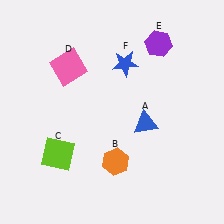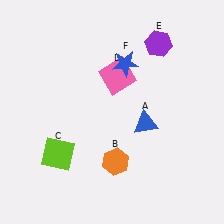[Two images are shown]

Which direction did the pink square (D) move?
The pink square (D) moved right.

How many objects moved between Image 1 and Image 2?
1 object moved between the two images.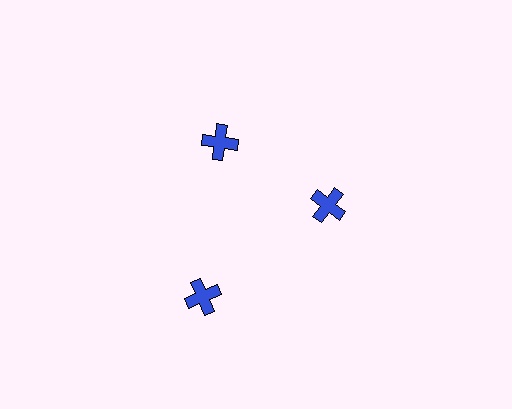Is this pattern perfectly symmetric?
No. The 3 blue crosses are arranged in a ring, but one element near the 7 o'clock position is pushed outward from the center, breaking the 3-fold rotational symmetry.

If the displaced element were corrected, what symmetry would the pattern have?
It would have 3-fold rotational symmetry — the pattern would map onto itself every 120 degrees.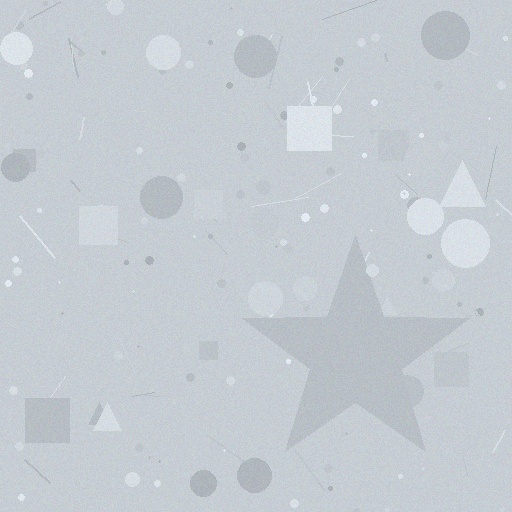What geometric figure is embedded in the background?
A star is embedded in the background.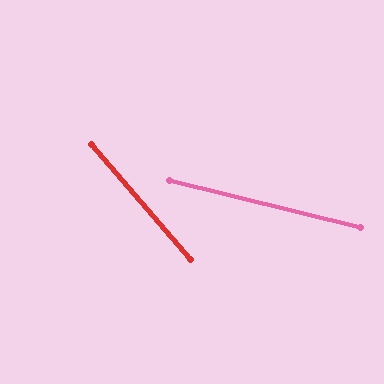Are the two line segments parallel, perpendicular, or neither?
Neither parallel nor perpendicular — they differ by about 35°.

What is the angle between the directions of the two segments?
Approximately 35 degrees.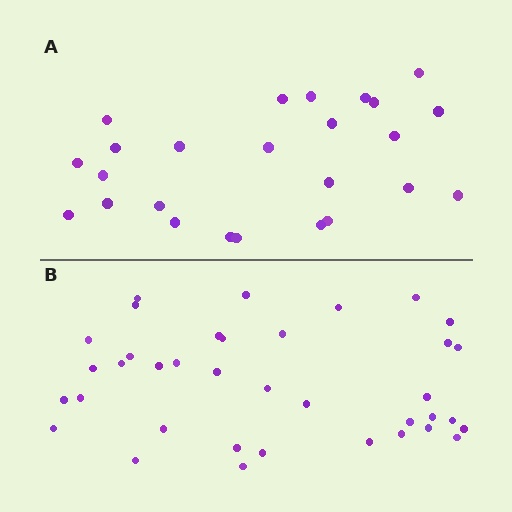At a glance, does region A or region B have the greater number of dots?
Region B (the bottom region) has more dots.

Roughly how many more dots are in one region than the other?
Region B has roughly 12 or so more dots than region A.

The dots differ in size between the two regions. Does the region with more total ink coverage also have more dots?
No. Region A has more total ink coverage because its dots are larger, but region B actually contains more individual dots. Total area can be misleading — the number of items is what matters here.